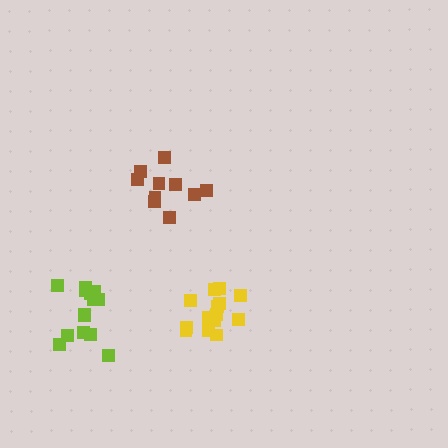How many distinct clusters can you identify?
There are 3 distinct clusters.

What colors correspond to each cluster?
The clusters are colored: brown, lime, yellow.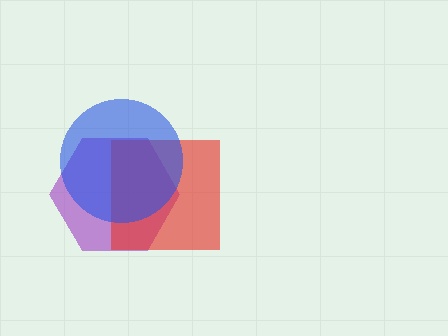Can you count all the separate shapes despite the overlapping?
Yes, there are 3 separate shapes.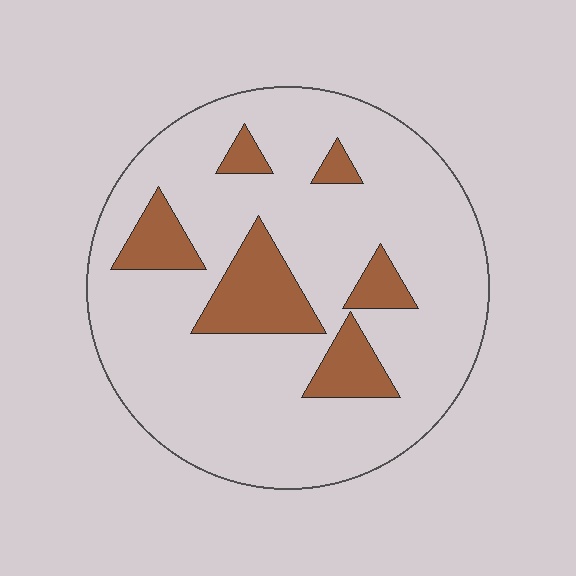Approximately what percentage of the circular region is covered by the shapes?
Approximately 15%.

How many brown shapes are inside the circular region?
6.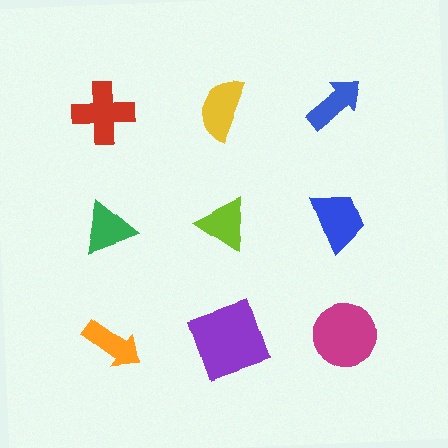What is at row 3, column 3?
A magenta circle.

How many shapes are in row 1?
3 shapes.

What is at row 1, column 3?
A blue arrow.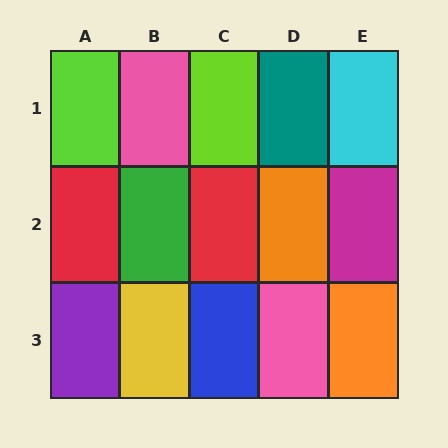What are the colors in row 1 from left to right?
Lime, pink, lime, teal, cyan.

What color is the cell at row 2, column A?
Red.